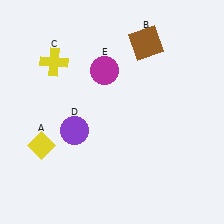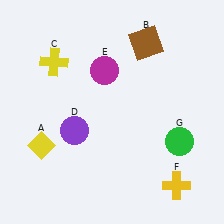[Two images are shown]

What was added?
A yellow cross (F), a green circle (G) were added in Image 2.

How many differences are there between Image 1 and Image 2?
There are 2 differences between the two images.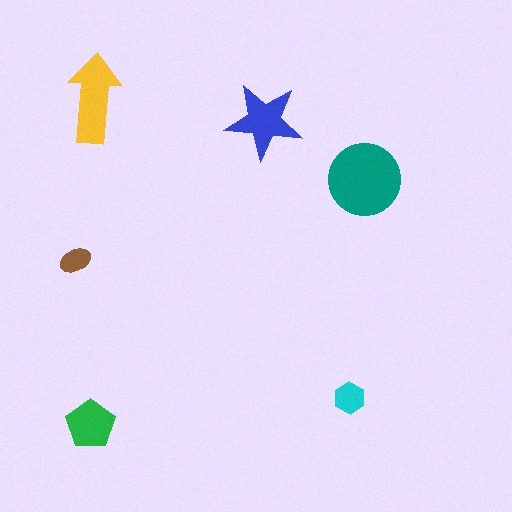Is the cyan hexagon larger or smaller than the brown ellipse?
Larger.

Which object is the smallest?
The brown ellipse.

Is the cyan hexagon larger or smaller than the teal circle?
Smaller.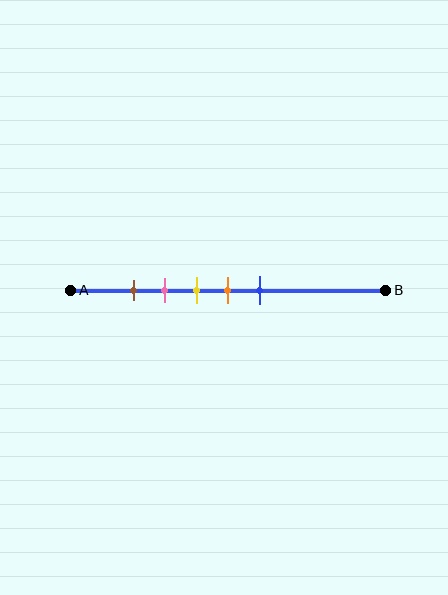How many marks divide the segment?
There are 5 marks dividing the segment.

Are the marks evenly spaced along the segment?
Yes, the marks are approximately evenly spaced.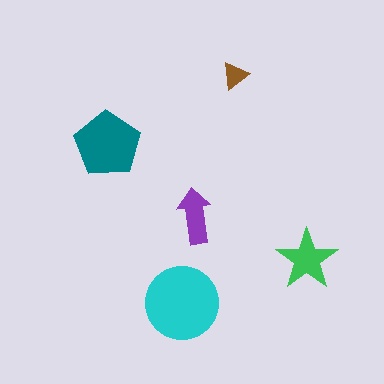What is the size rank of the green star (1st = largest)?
3rd.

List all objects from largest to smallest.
The cyan circle, the teal pentagon, the green star, the purple arrow, the brown triangle.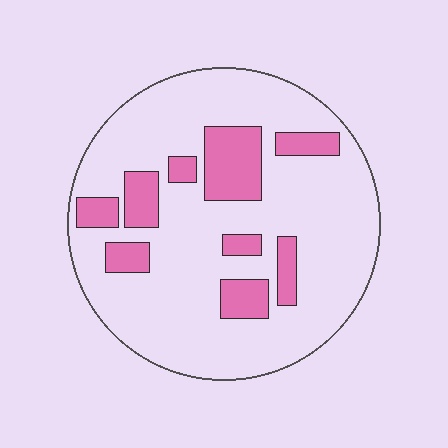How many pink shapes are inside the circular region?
9.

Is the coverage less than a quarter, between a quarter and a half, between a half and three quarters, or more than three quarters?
Less than a quarter.